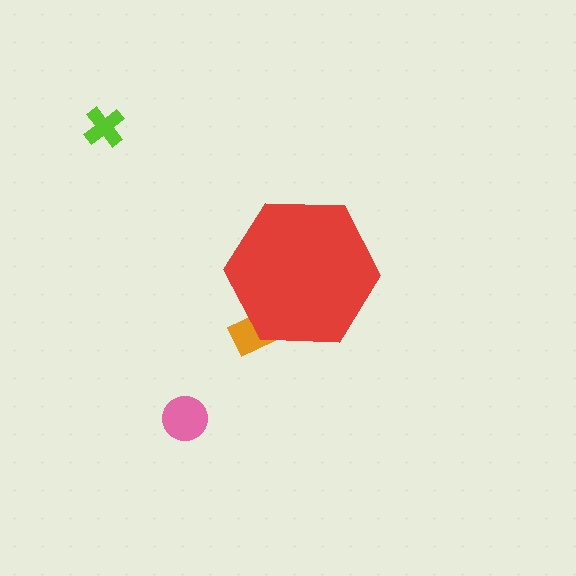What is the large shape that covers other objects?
A red hexagon.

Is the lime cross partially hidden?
No, the lime cross is fully visible.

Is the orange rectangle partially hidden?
Yes, the orange rectangle is partially hidden behind the red hexagon.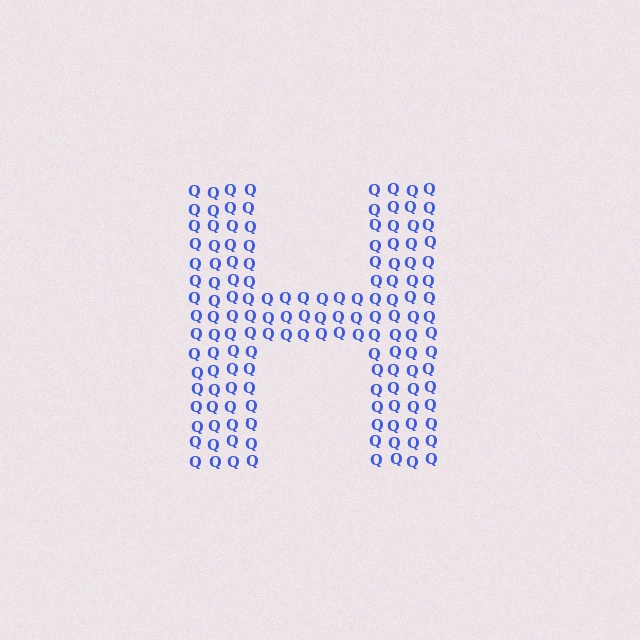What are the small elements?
The small elements are letter Q's.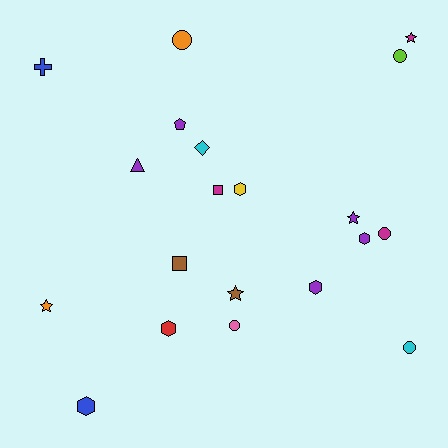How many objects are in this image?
There are 20 objects.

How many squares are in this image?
There are 2 squares.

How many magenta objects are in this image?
There are 3 magenta objects.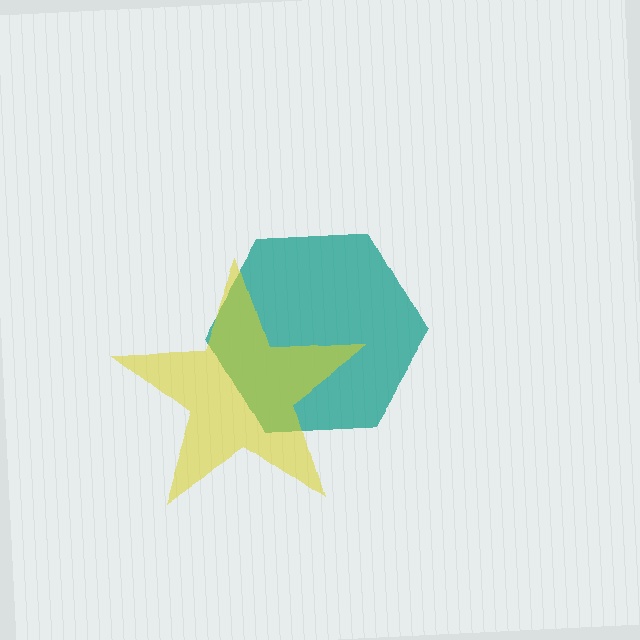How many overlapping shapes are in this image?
There are 2 overlapping shapes in the image.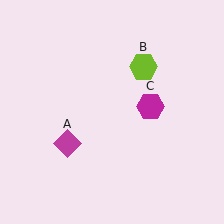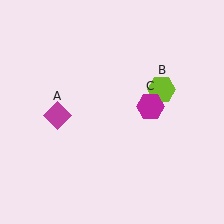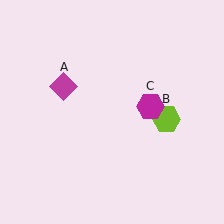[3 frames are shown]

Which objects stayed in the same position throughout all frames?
Magenta hexagon (object C) remained stationary.